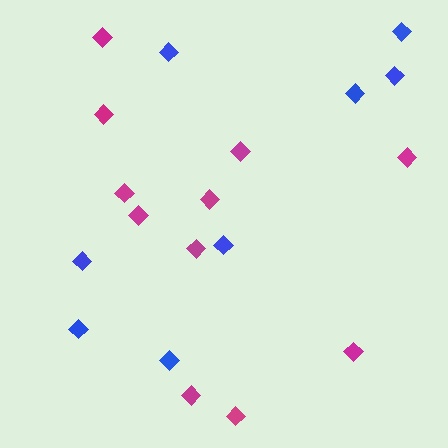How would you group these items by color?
There are 2 groups: one group of blue diamonds (8) and one group of magenta diamonds (11).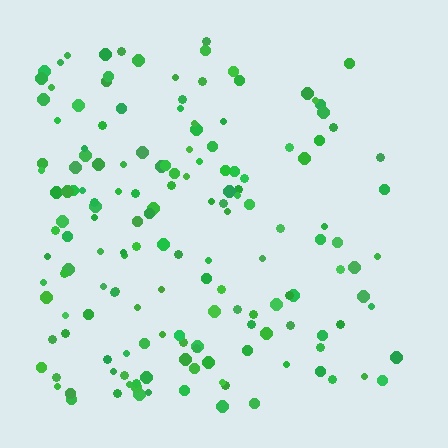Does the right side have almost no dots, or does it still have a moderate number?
Still a moderate number, just noticeably fewer than the left.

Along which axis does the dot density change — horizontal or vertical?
Horizontal.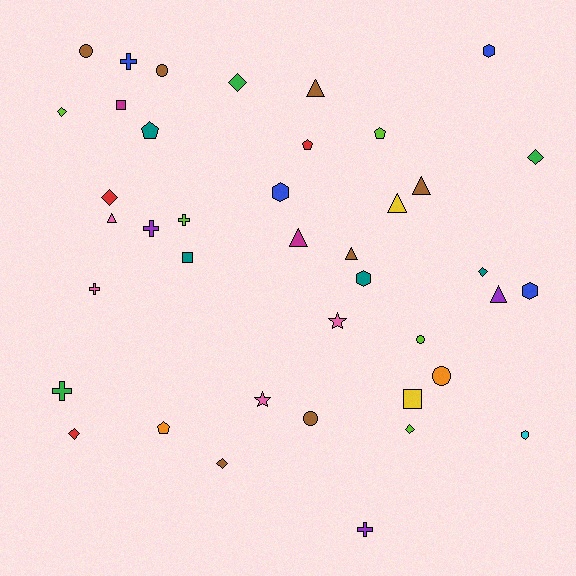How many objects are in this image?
There are 40 objects.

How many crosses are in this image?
There are 6 crosses.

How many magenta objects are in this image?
There are 2 magenta objects.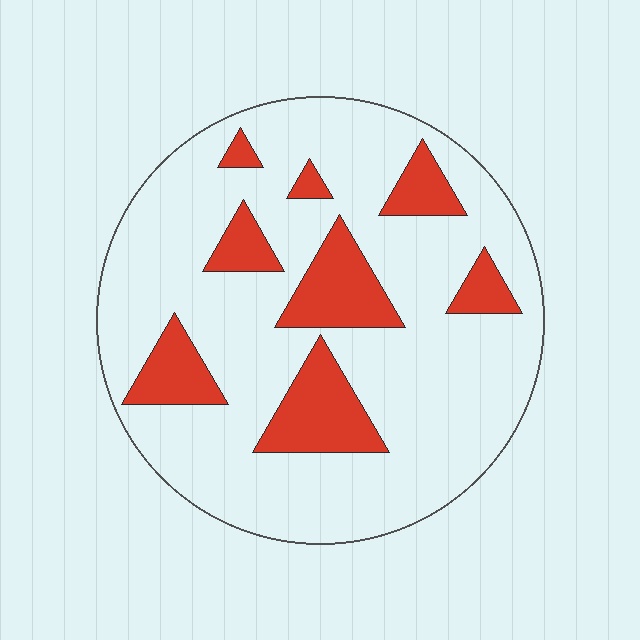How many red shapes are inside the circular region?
8.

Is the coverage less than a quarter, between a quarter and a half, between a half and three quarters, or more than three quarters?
Less than a quarter.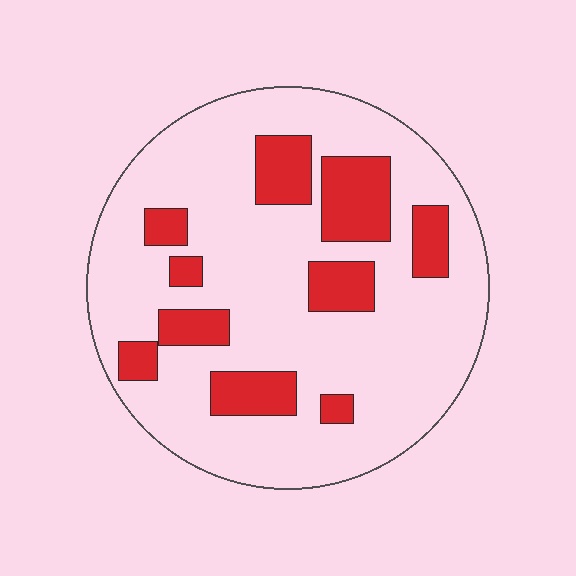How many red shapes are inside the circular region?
10.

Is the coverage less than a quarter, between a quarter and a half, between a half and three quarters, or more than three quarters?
Less than a quarter.